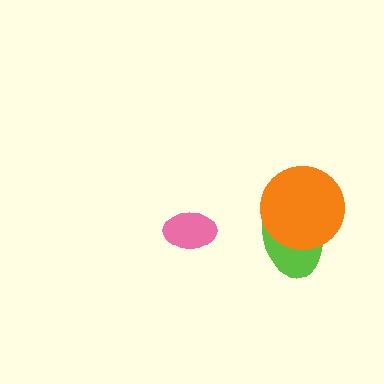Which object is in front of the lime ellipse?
The orange circle is in front of the lime ellipse.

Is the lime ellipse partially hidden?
Yes, it is partially covered by another shape.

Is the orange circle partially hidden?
No, no other shape covers it.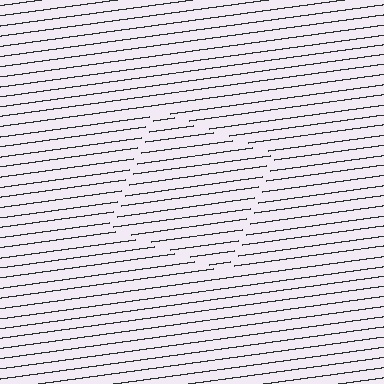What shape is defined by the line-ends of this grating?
An illusory square. The interior of the shape contains the same grating, shifted by half a period — the contour is defined by the phase discontinuity where line-ends from the inner and outer gratings abut.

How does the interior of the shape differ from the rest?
The interior of the shape contains the same grating, shifted by half a period — the contour is defined by the phase discontinuity where line-ends from the inner and outer gratings abut.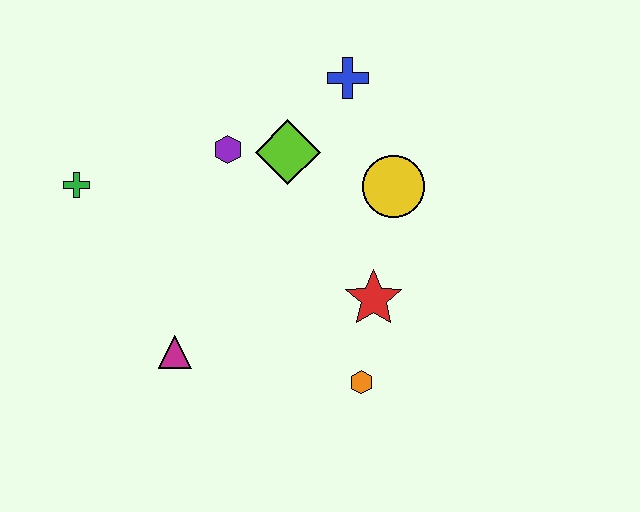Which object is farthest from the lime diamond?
The orange hexagon is farthest from the lime diamond.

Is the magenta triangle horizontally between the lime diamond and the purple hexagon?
No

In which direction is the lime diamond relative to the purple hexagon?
The lime diamond is to the right of the purple hexagon.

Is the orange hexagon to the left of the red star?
Yes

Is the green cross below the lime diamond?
Yes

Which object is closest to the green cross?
The purple hexagon is closest to the green cross.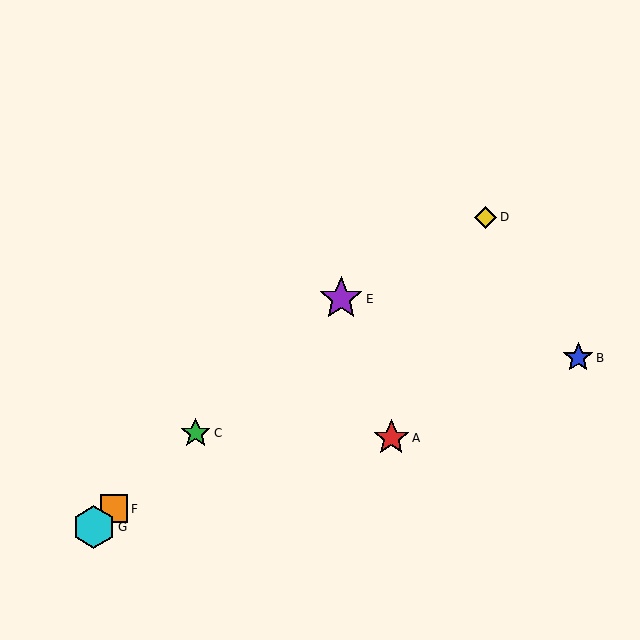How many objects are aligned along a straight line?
4 objects (C, E, F, G) are aligned along a straight line.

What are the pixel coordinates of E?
Object E is at (341, 299).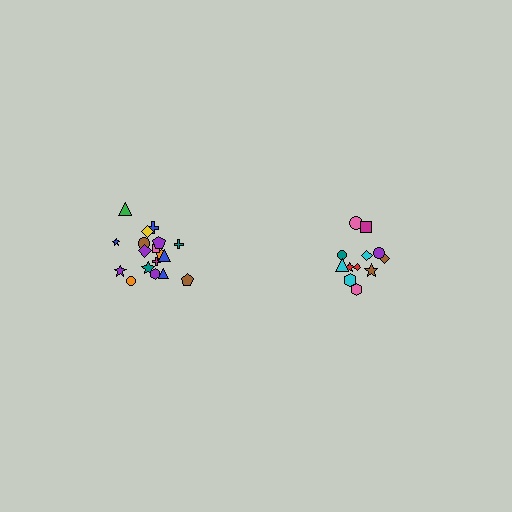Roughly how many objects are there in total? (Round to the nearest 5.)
Roughly 30 objects in total.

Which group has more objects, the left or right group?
The left group.